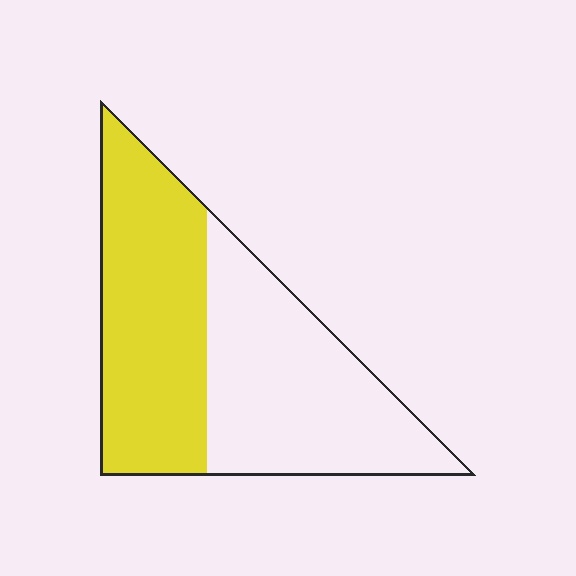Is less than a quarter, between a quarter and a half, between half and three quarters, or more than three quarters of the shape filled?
Between a quarter and a half.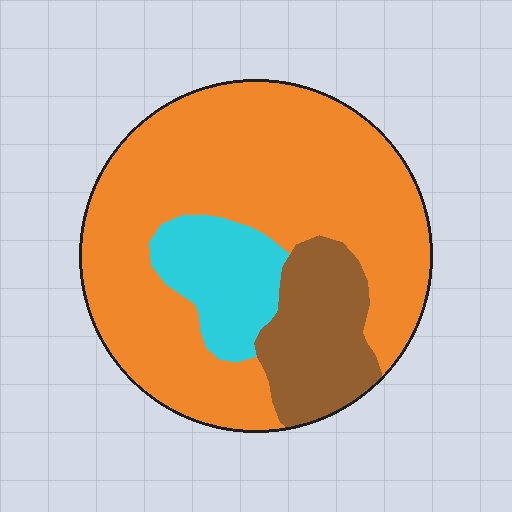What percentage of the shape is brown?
Brown covers 17% of the shape.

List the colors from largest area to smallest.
From largest to smallest: orange, brown, cyan.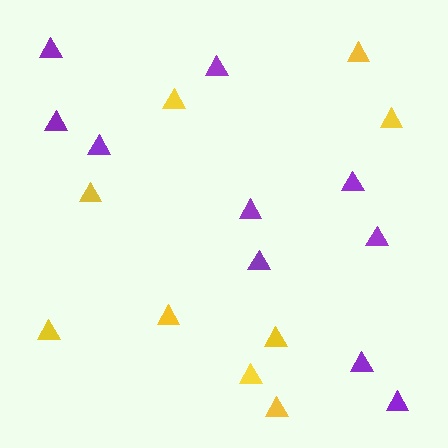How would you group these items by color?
There are 2 groups: one group of yellow triangles (9) and one group of purple triangles (10).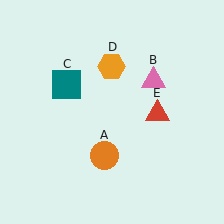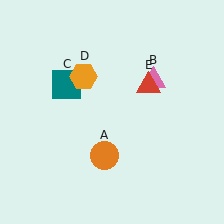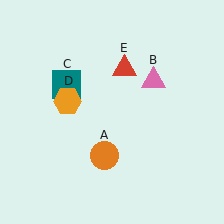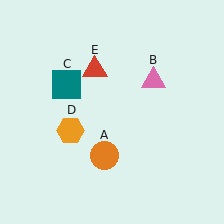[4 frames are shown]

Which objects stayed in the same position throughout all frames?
Orange circle (object A) and pink triangle (object B) and teal square (object C) remained stationary.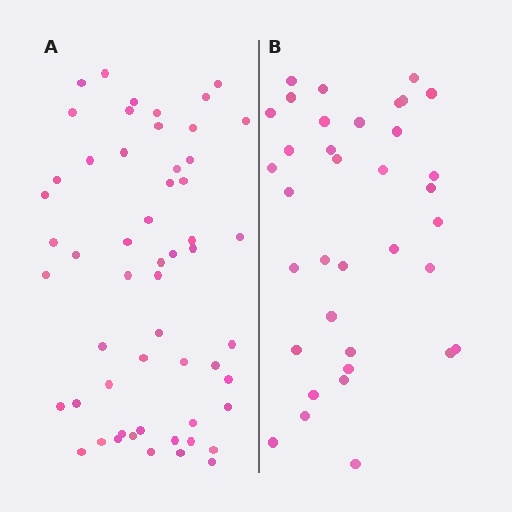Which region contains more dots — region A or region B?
Region A (the left region) has more dots.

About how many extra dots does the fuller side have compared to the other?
Region A has approximately 20 more dots than region B.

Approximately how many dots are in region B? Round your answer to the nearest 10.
About 40 dots. (The exact count is 36, which rounds to 40.)